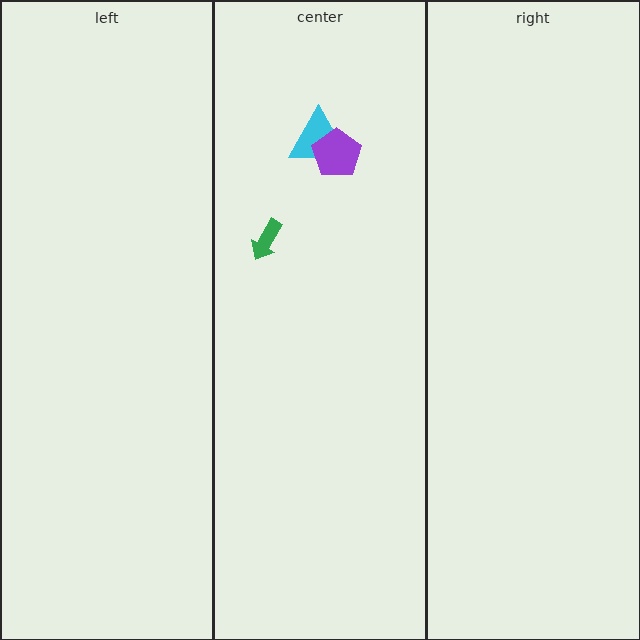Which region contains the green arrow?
The center region.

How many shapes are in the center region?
3.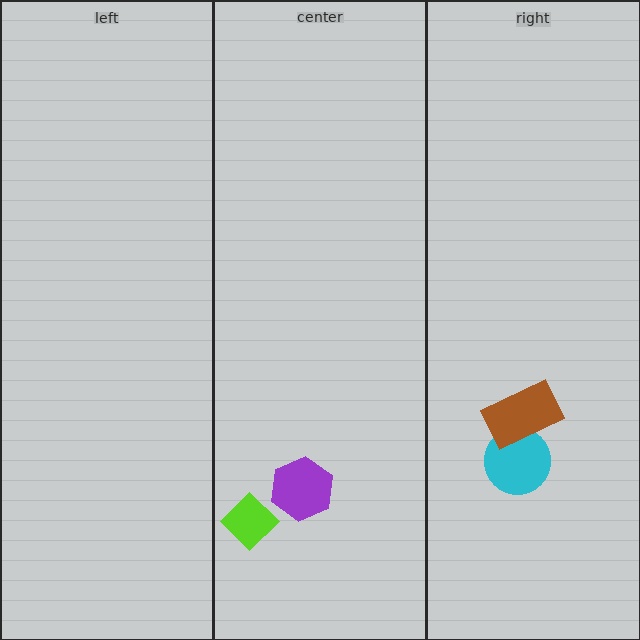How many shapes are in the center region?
2.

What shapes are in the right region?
The cyan circle, the brown rectangle.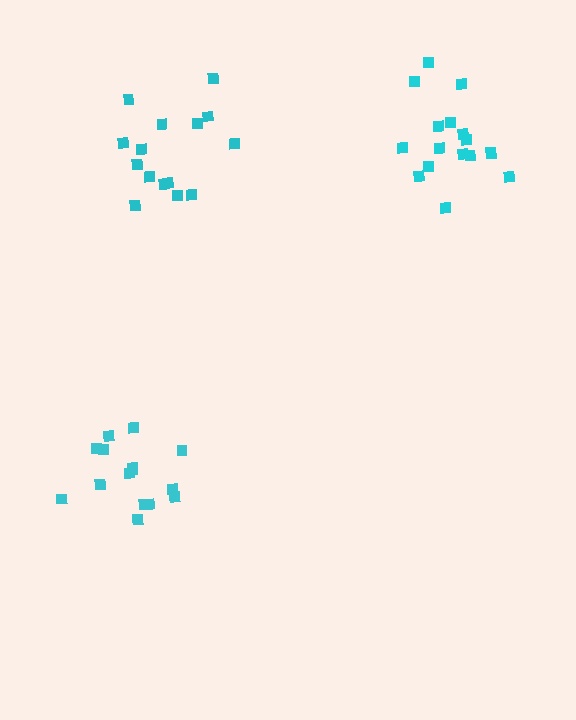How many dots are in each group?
Group 1: 15 dots, Group 2: 17 dots, Group 3: 15 dots (47 total).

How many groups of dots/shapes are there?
There are 3 groups.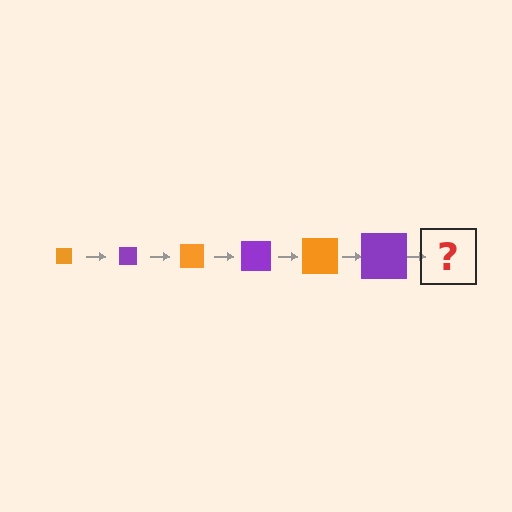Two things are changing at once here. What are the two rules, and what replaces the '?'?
The two rules are that the square grows larger each step and the color cycles through orange and purple. The '?' should be an orange square, larger than the previous one.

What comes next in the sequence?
The next element should be an orange square, larger than the previous one.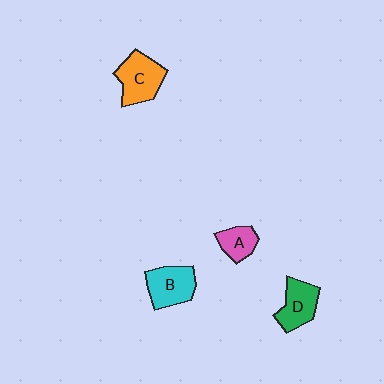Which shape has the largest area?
Shape C (orange).